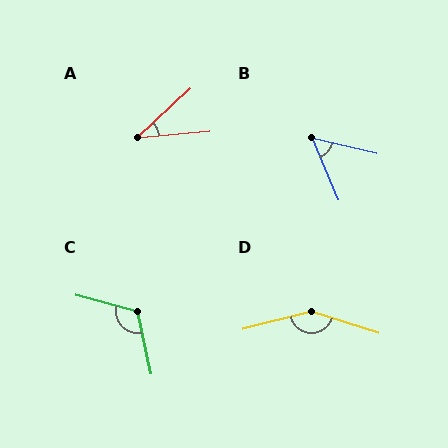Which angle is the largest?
D, at approximately 148 degrees.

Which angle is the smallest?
A, at approximately 38 degrees.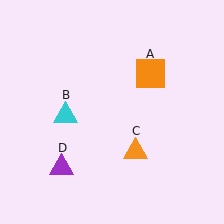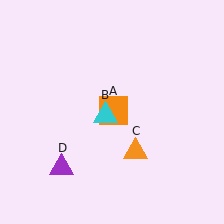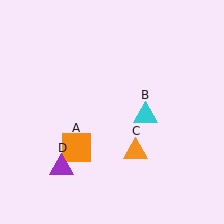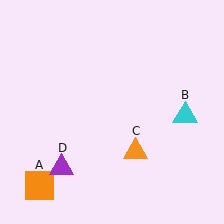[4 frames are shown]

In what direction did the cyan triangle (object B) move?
The cyan triangle (object B) moved right.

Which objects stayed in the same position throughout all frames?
Orange triangle (object C) and purple triangle (object D) remained stationary.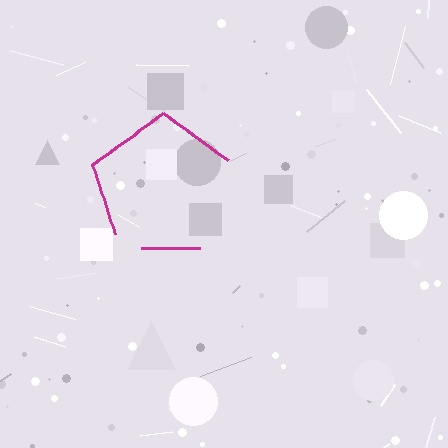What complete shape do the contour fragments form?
The contour fragments form a pentagon.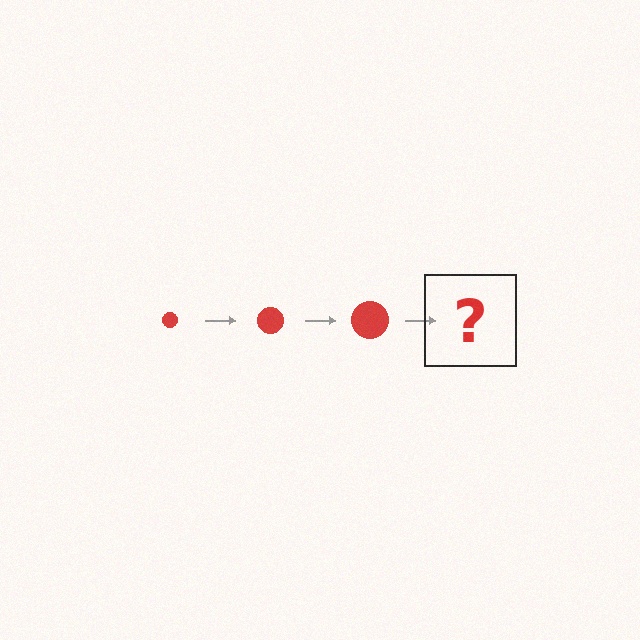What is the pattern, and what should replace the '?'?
The pattern is that the circle gets progressively larger each step. The '?' should be a red circle, larger than the previous one.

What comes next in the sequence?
The next element should be a red circle, larger than the previous one.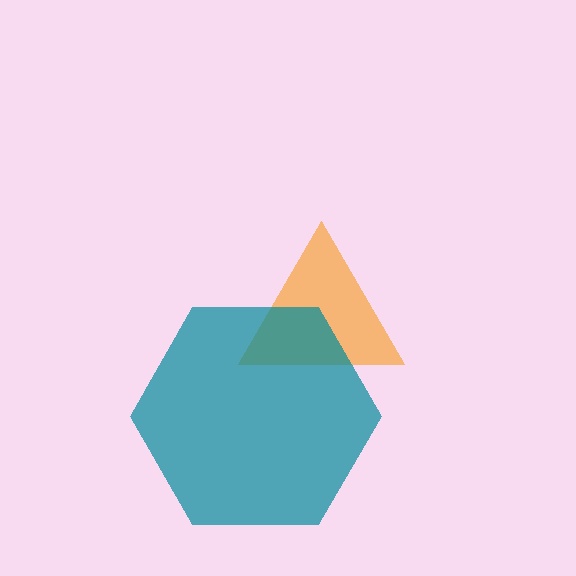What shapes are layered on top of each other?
The layered shapes are: an orange triangle, a teal hexagon.